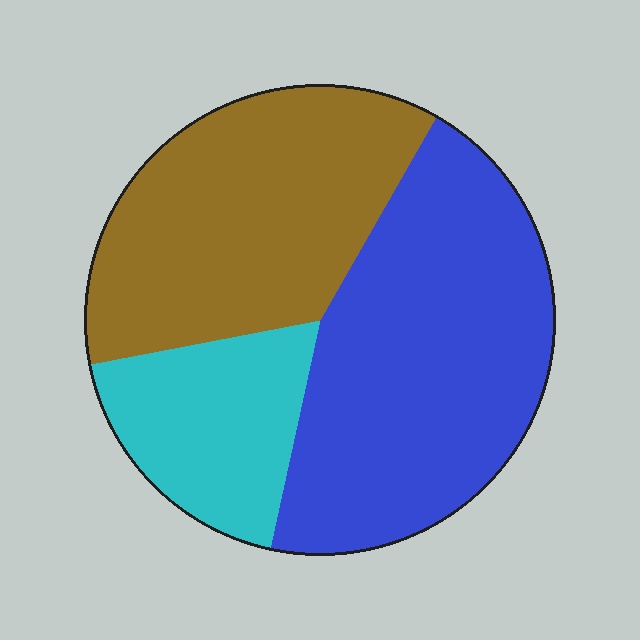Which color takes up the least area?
Cyan, at roughly 20%.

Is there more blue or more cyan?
Blue.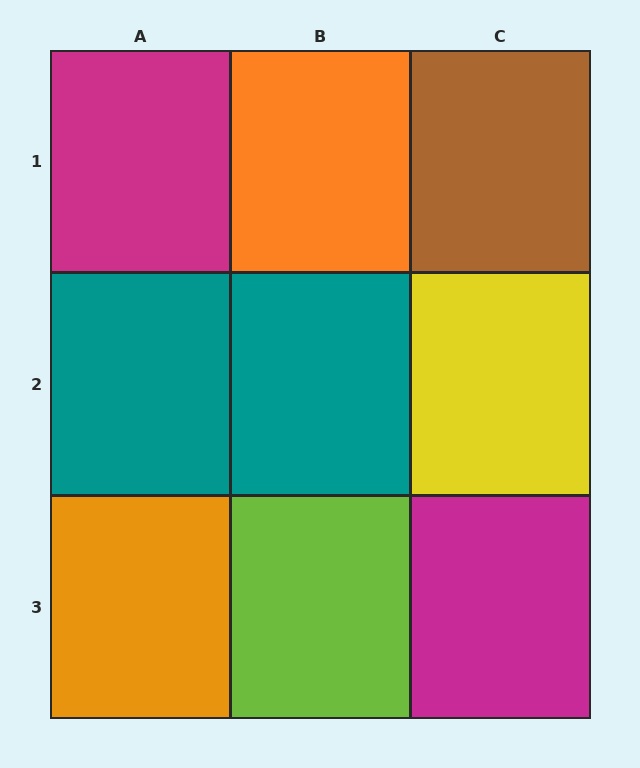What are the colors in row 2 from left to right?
Teal, teal, yellow.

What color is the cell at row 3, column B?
Lime.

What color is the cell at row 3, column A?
Orange.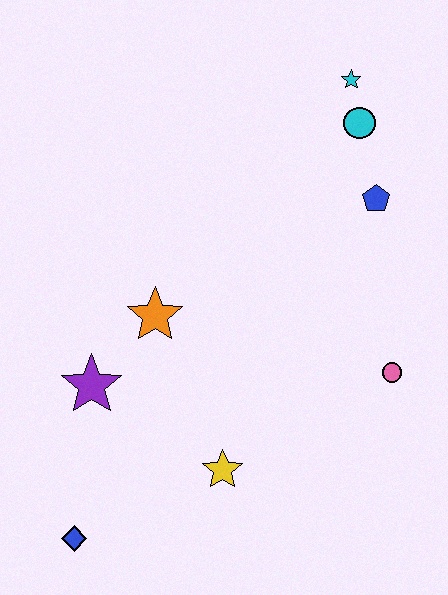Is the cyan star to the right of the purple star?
Yes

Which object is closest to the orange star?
The purple star is closest to the orange star.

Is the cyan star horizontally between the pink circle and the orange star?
Yes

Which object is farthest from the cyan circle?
The blue diamond is farthest from the cyan circle.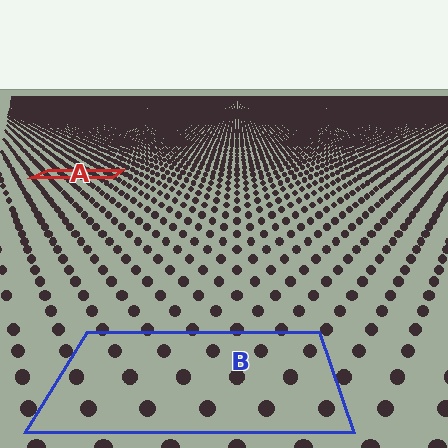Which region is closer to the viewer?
Region B is closer. The texture elements there are larger and more spread out.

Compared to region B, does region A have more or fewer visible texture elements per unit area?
Region A has more texture elements per unit area — they are packed more densely because it is farther away.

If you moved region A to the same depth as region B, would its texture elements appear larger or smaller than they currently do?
They would appear larger. At a closer depth, the same texture elements are projected at a bigger on-screen size.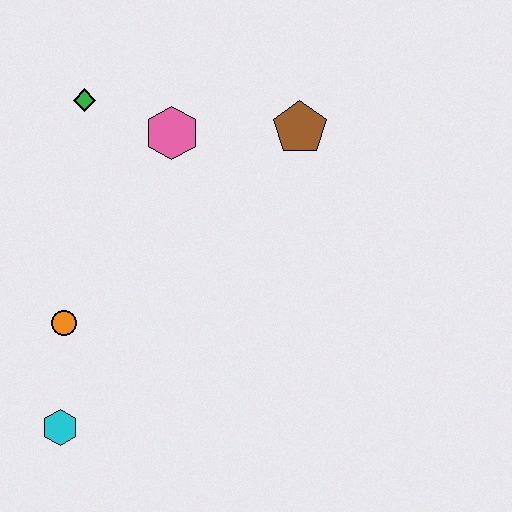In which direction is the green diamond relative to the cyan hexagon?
The green diamond is above the cyan hexagon.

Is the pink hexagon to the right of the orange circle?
Yes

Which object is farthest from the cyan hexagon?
The brown pentagon is farthest from the cyan hexagon.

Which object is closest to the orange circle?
The cyan hexagon is closest to the orange circle.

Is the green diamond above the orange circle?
Yes